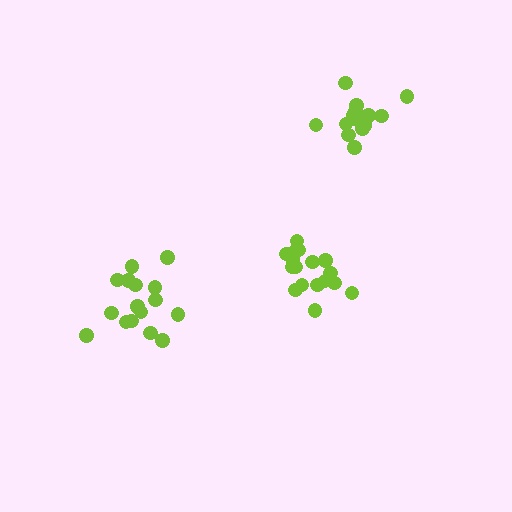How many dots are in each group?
Group 1: 16 dots, Group 2: 18 dots, Group 3: 17 dots (51 total).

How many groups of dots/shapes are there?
There are 3 groups.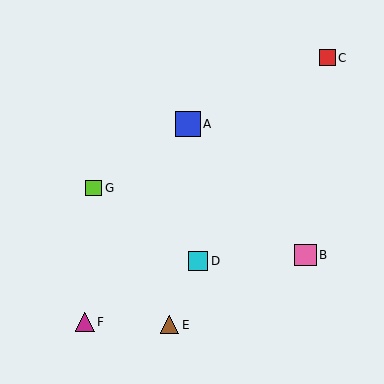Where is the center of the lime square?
The center of the lime square is at (94, 188).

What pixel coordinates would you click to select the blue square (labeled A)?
Click at (188, 124) to select the blue square A.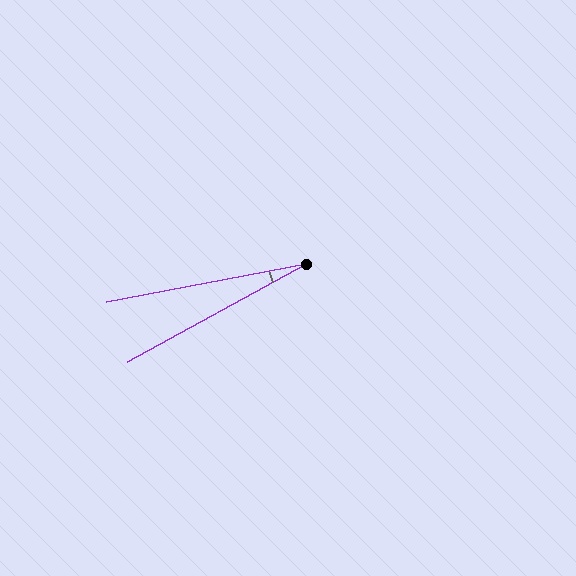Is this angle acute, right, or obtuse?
It is acute.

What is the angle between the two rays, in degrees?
Approximately 18 degrees.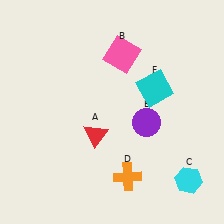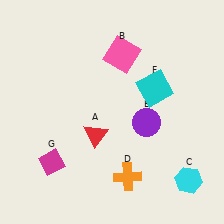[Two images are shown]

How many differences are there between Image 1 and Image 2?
There is 1 difference between the two images.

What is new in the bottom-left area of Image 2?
A magenta diamond (G) was added in the bottom-left area of Image 2.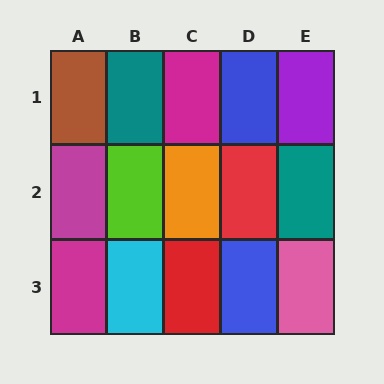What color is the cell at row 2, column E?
Teal.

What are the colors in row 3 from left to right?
Magenta, cyan, red, blue, pink.